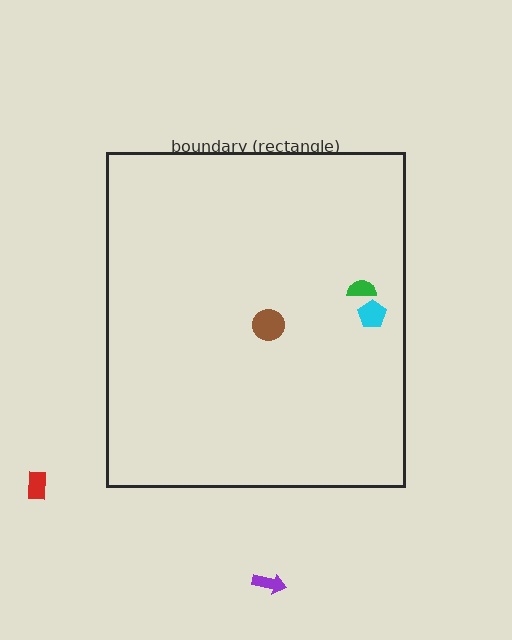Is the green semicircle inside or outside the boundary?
Inside.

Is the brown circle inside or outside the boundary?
Inside.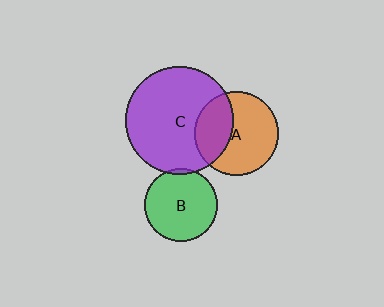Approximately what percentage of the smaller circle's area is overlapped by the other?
Approximately 5%.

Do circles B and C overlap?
Yes.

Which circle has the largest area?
Circle C (purple).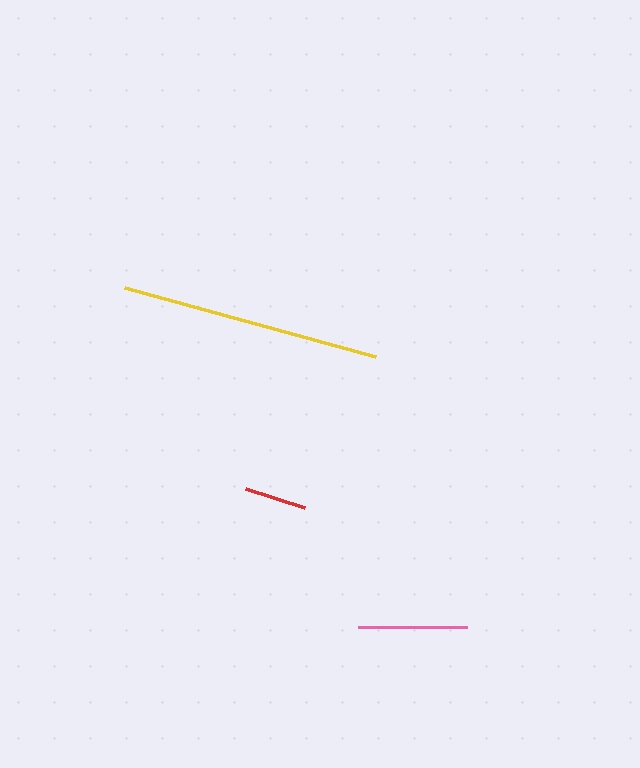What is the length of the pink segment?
The pink segment is approximately 110 pixels long.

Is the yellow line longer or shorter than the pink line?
The yellow line is longer than the pink line.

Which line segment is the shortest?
The red line is the shortest at approximately 62 pixels.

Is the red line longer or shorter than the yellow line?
The yellow line is longer than the red line.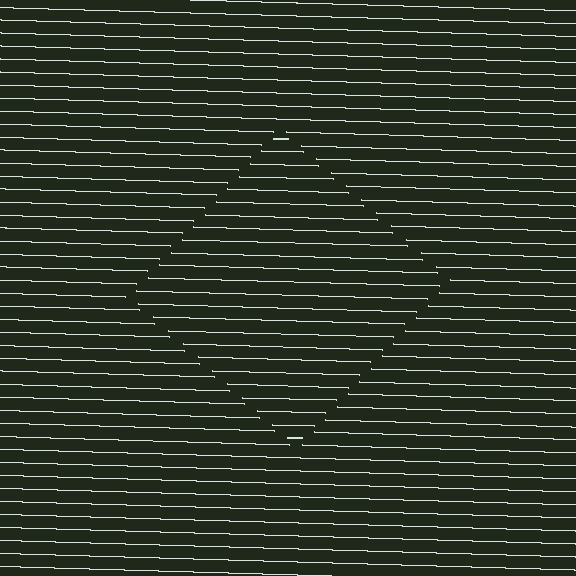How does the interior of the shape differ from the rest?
The interior of the shape contains the same grating, shifted by half a period — the contour is defined by the phase discontinuity where line-ends from the inner and outer gratings abut.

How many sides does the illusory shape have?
4 sides — the line-ends trace a square.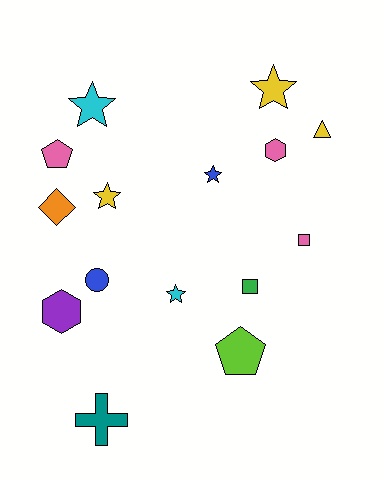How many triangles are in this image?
There is 1 triangle.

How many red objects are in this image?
There are no red objects.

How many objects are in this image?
There are 15 objects.